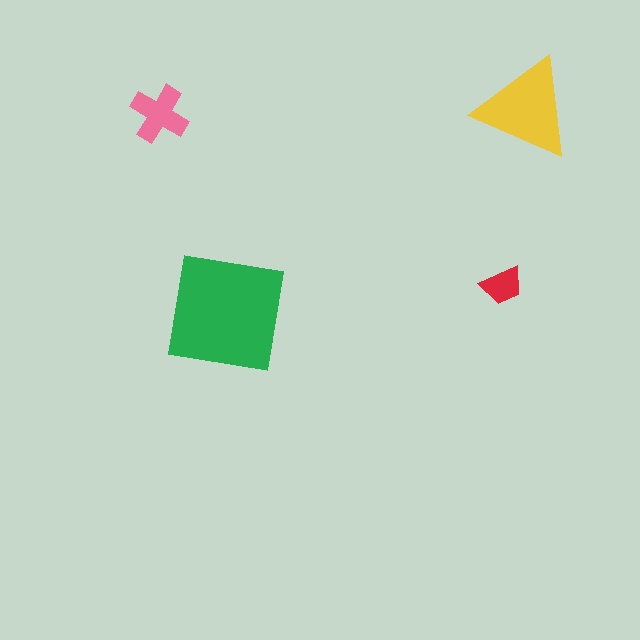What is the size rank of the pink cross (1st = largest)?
3rd.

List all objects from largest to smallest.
The green square, the yellow triangle, the pink cross, the red trapezoid.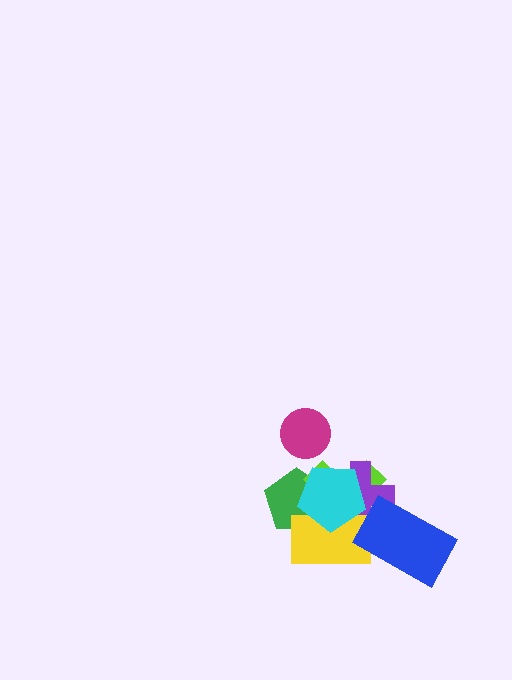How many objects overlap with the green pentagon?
3 objects overlap with the green pentagon.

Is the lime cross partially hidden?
Yes, it is partially covered by another shape.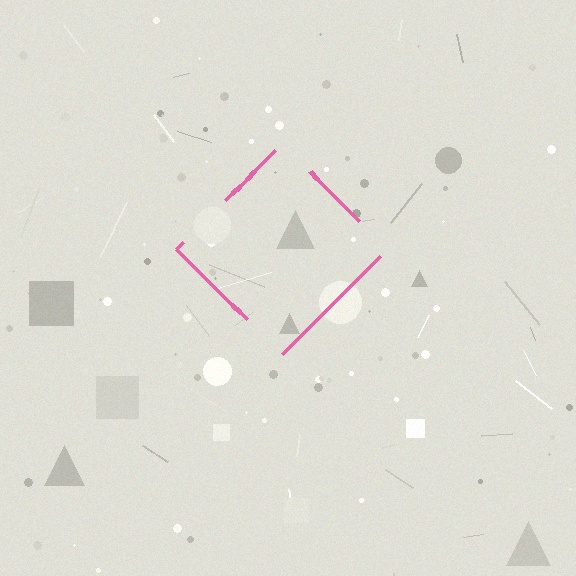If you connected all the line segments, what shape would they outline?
They would outline a diamond.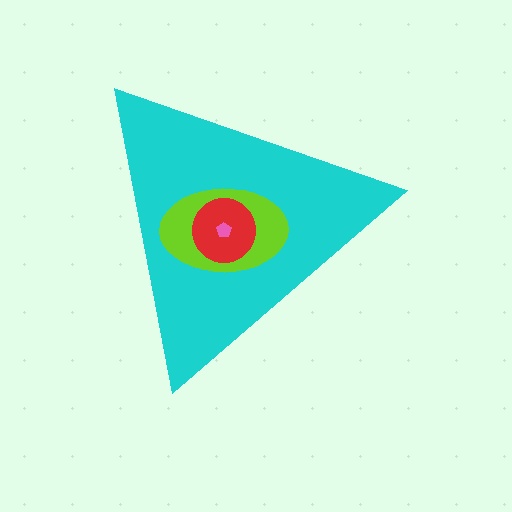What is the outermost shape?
The cyan triangle.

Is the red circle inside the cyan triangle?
Yes.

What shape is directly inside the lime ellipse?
The red circle.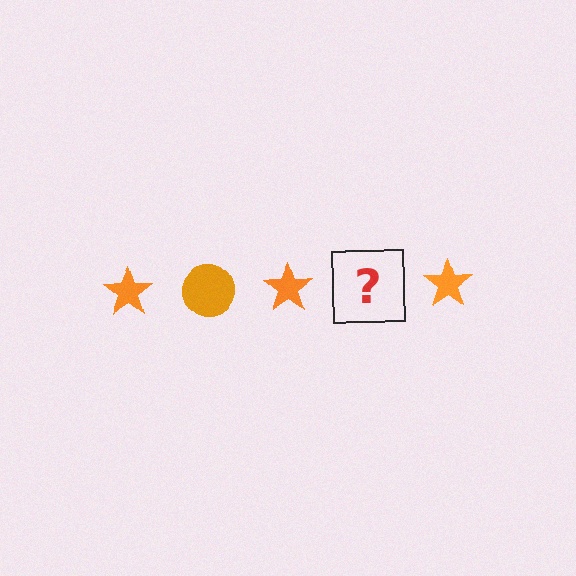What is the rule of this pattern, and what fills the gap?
The rule is that the pattern cycles through star, circle shapes in orange. The gap should be filled with an orange circle.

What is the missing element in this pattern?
The missing element is an orange circle.